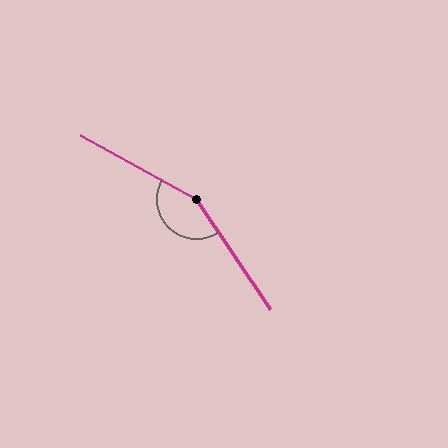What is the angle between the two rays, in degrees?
Approximately 153 degrees.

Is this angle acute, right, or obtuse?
It is obtuse.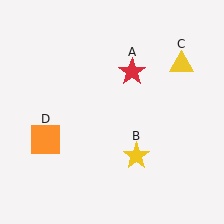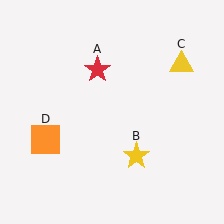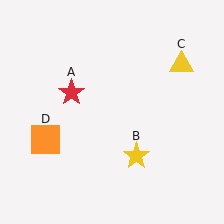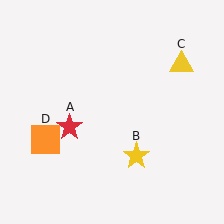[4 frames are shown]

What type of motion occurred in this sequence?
The red star (object A) rotated counterclockwise around the center of the scene.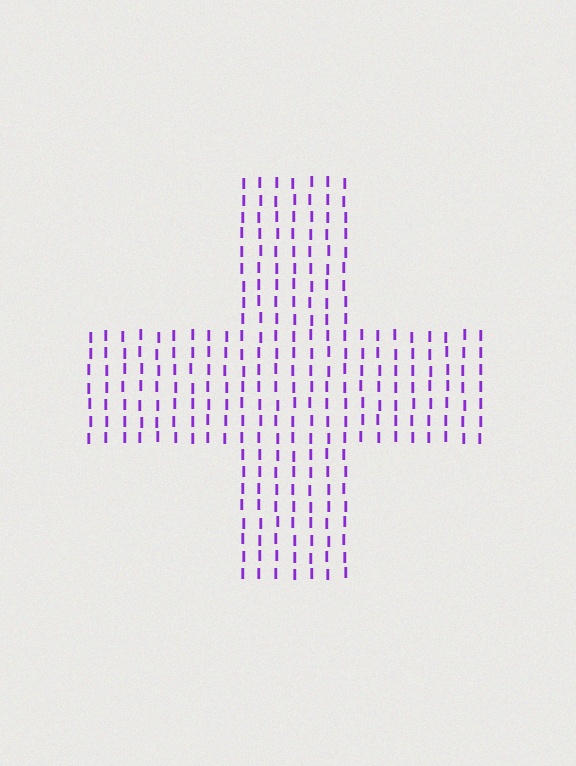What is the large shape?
The large shape is a cross.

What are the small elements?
The small elements are letter I's.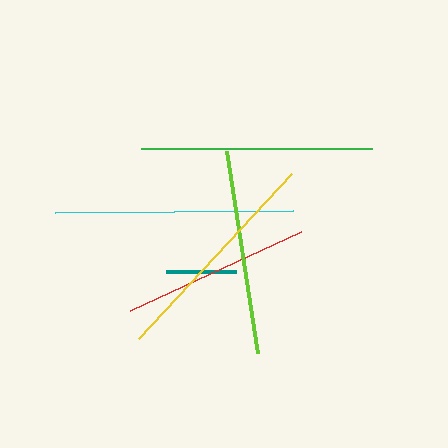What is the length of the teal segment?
The teal segment is approximately 71 pixels long.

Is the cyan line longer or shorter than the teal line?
The cyan line is longer than the teal line.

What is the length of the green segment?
The green segment is approximately 231 pixels long.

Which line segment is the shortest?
The teal line is the shortest at approximately 71 pixels.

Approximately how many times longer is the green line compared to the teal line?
The green line is approximately 3.3 times the length of the teal line.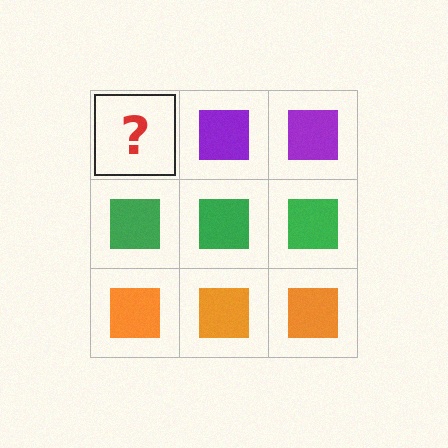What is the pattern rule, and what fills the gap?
The rule is that each row has a consistent color. The gap should be filled with a purple square.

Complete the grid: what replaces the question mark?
The question mark should be replaced with a purple square.